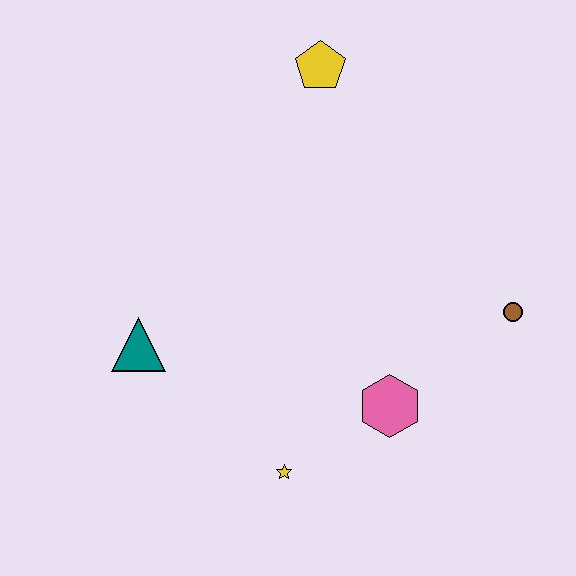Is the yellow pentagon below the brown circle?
No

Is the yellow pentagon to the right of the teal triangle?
Yes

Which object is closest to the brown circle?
The pink hexagon is closest to the brown circle.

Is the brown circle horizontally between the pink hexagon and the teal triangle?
No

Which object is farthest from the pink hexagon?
The yellow pentagon is farthest from the pink hexagon.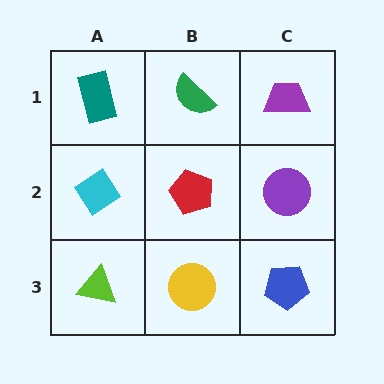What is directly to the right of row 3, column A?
A yellow circle.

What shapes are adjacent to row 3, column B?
A red pentagon (row 2, column B), a lime triangle (row 3, column A), a blue pentagon (row 3, column C).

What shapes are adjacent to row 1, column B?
A red pentagon (row 2, column B), a teal rectangle (row 1, column A), a purple trapezoid (row 1, column C).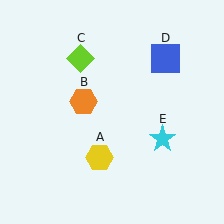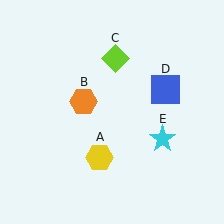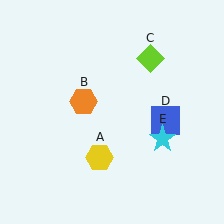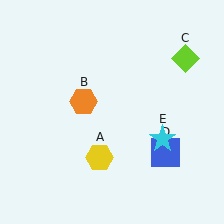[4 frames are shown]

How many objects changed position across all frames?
2 objects changed position: lime diamond (object C), blue square (object D).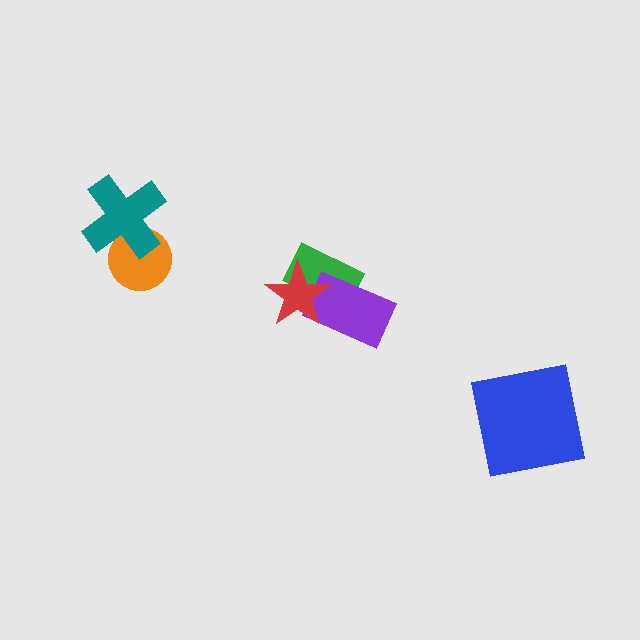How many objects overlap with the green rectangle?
2 objects overlap with the green rectangle.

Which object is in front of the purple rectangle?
The red star is in front of the purple rectangle.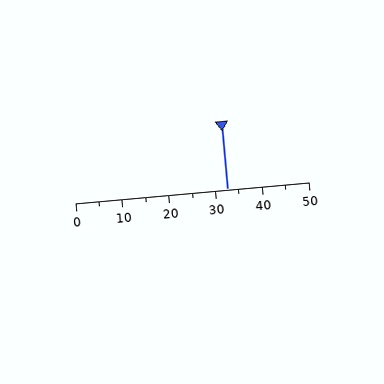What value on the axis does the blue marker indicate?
The marker indicates approximately 32.5.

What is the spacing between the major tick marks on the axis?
The major ticks are spaced 10 apart.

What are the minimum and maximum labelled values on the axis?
The axis runs from 0 to 50.